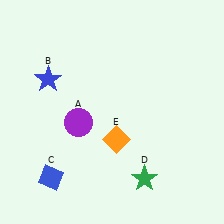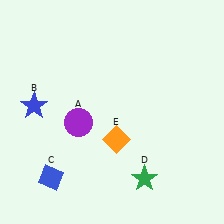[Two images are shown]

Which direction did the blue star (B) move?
The blue star (B) moved down.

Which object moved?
The blue star (B) moved down.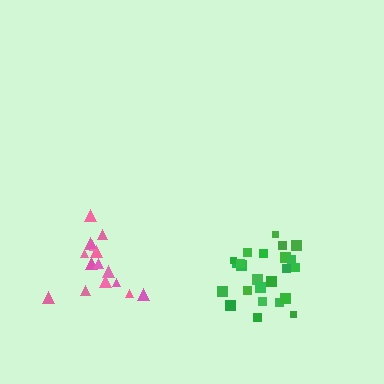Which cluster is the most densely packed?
Green.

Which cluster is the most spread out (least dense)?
Pink.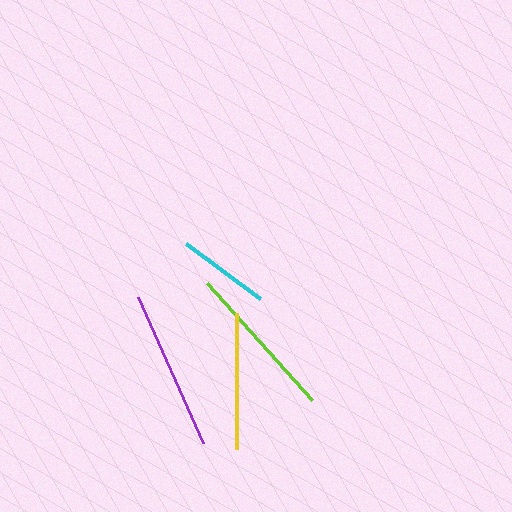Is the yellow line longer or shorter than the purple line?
The purple line is longer than the yellow line.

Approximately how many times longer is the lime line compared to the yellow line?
The lime line is approximately 1.2 times the length of the yellow line.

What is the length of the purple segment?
The purple segment is approximately 160 pixels long.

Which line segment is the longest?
The purple line is the longest at approximately 160 pixels.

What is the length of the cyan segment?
The cyan segment is approximately 93 pixels long.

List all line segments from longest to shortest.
From longest to shortest: purple, lime, yellow, cyan.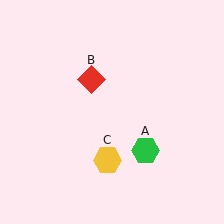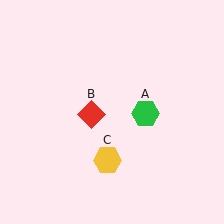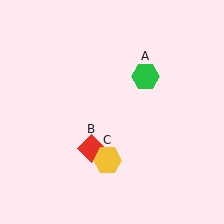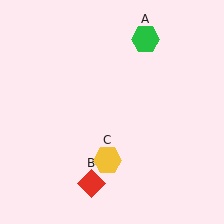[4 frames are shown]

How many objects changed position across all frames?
2 objects changed position: green hexagon (object A), red diamond (object B).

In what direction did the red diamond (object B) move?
The red diamond (object B) moved down.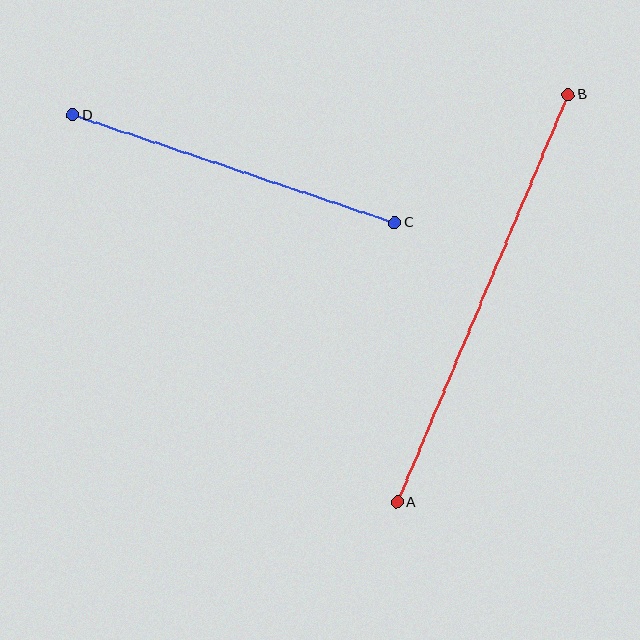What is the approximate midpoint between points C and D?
The midpoint is at approximately (234, 169) pixels.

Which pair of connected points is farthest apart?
Points A and B are farthest apart.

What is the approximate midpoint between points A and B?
The midpoint is at approximately (483, 298) pixels.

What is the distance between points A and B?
The distance is approximately 442 pixels.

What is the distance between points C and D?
The distance is approximately 339 pixels.